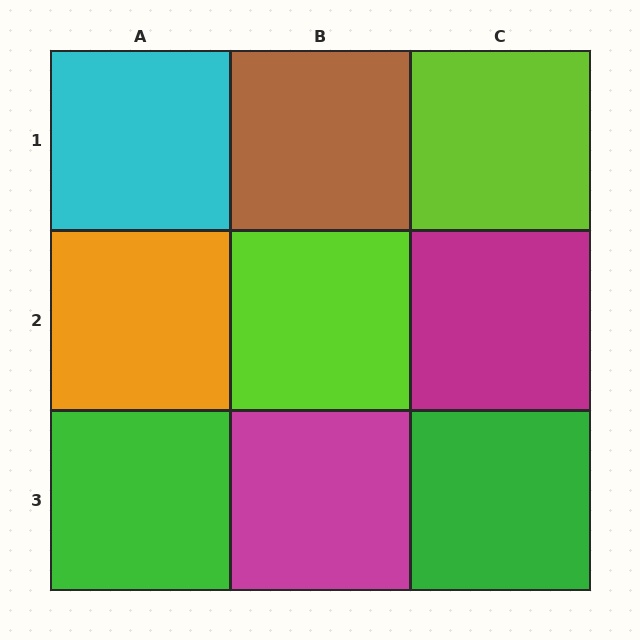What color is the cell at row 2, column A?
Orange.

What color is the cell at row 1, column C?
Lime.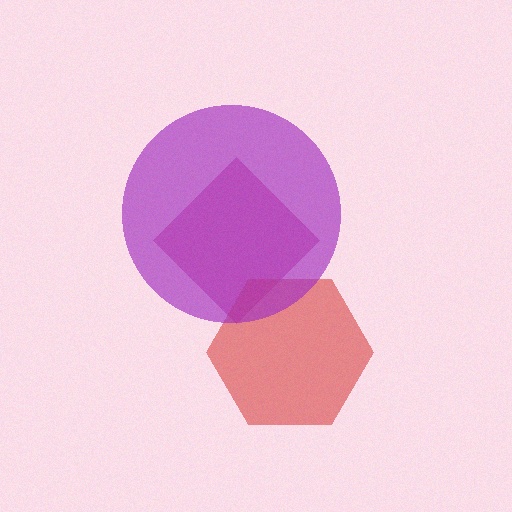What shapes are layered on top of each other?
The layered shapes are: a magenta diamond, a red hexagon, a purple circle.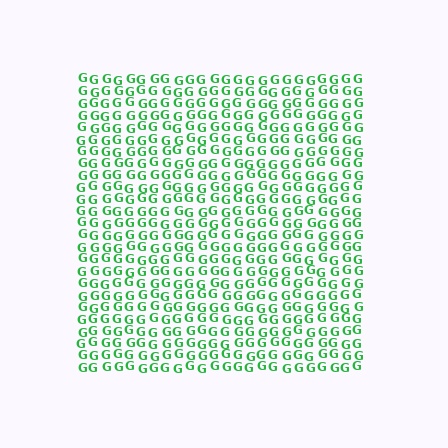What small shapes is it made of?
It is made of small letter G's.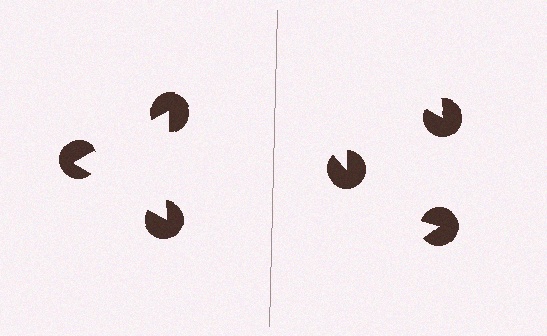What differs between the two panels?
The pac-man discs are positioned identically on both sides; only the wedge orientations differ. On the left they align to a triangle; on the right they are misaligned.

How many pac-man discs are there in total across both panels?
6 — 3 on each side.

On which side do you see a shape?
An illusory triangle appears on the left side. On the right side the wedge cuts are rotated, so no coherent shape forms.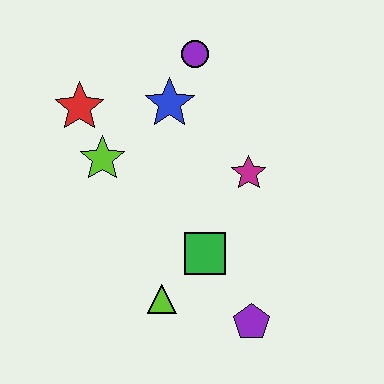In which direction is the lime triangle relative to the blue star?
The lime triangle is below the blue star.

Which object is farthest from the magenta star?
The red star is farthest from the magenta star.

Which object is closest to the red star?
The lime star is closest to the red star.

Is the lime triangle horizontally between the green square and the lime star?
Yes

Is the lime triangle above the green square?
No